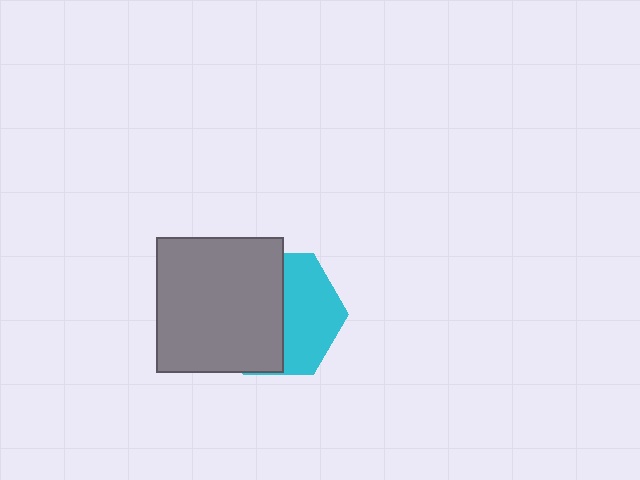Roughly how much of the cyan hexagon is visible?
About half of it is visible (roughly 46%).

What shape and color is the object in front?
The object in front is a gray rectangle.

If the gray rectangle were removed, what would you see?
You would see the complete cyan hexagon.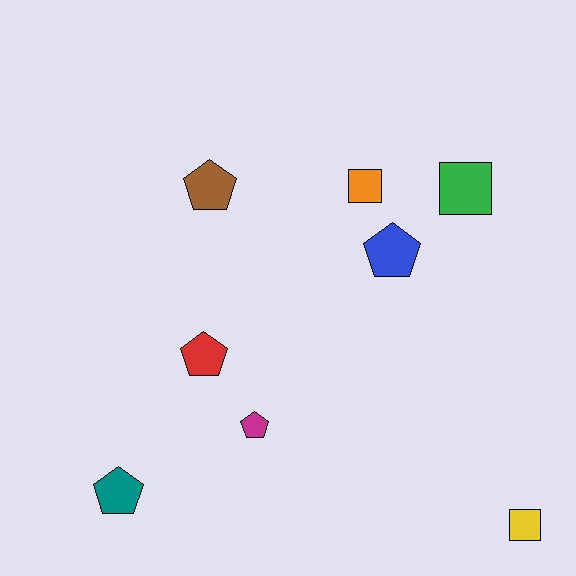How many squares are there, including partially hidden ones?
There are 3 squares.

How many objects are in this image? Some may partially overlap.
There are 8 objects.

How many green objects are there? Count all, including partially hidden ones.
There is 1 green object.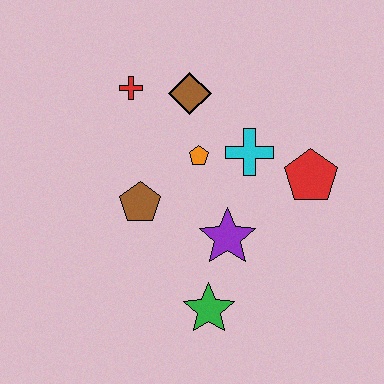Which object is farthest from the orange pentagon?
The green star is farthest from the orange pentagon.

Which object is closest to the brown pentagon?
The orange pentagon is closest to the brown pentagon.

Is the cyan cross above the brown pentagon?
Yes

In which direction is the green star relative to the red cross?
The green star is below the red cross.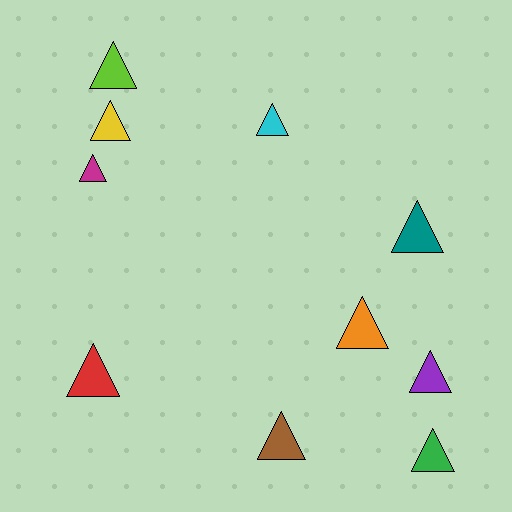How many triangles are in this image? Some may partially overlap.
There are 10 triangles.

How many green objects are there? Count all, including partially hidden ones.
There is 1 green object.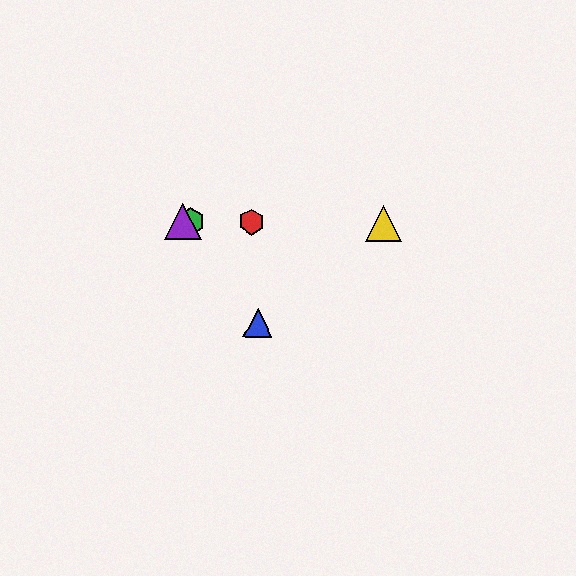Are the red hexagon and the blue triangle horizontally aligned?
No, the red hexagon is at y≈222 and the blue triangle is at y≈323.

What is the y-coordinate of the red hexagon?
The red hexagon is at y≈222.